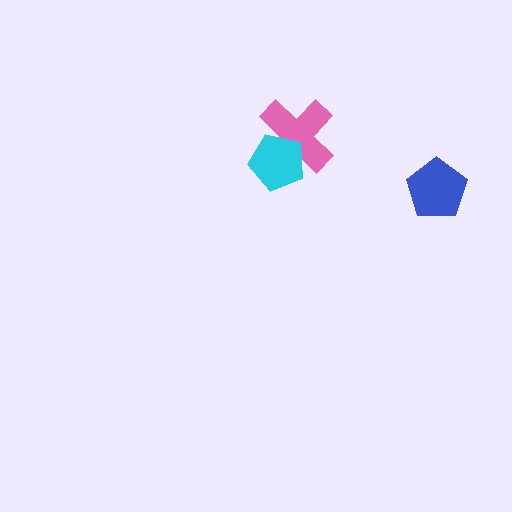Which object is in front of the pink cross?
The cyan pentagon is in front of the pink cross.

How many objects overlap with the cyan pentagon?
1 object overlaps with the cyan pentagon.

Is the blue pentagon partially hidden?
No, no other shape covers it.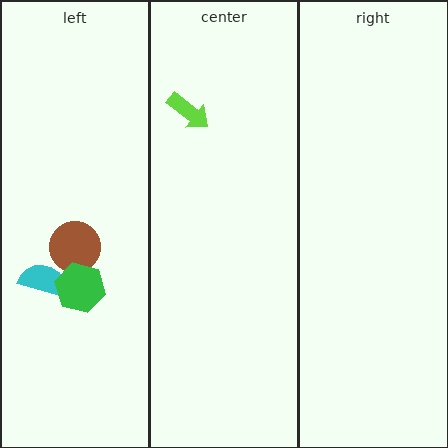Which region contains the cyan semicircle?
The left region.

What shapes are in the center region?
The lime arrow.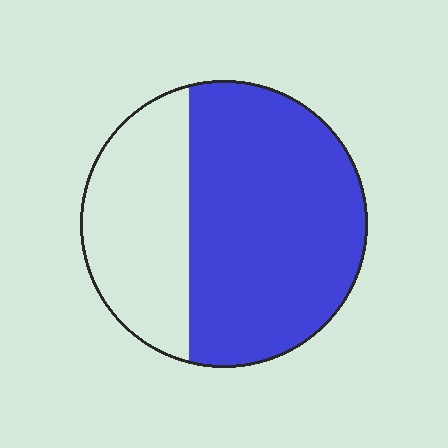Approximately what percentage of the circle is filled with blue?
Approximately 65%.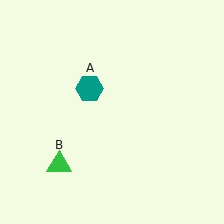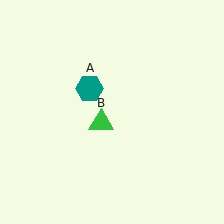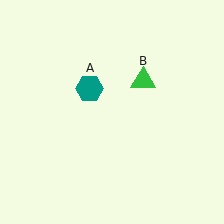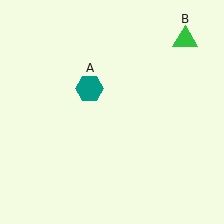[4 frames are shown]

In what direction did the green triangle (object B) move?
The green triangle (object B) moved up and to the right.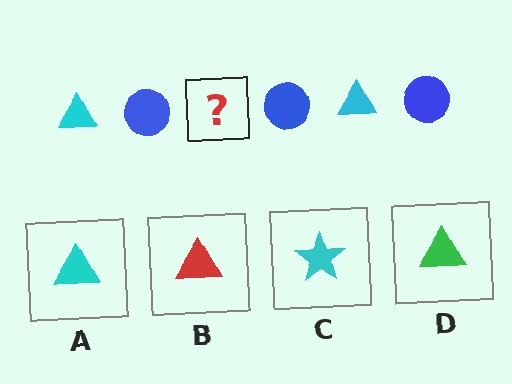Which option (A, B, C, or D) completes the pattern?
A.